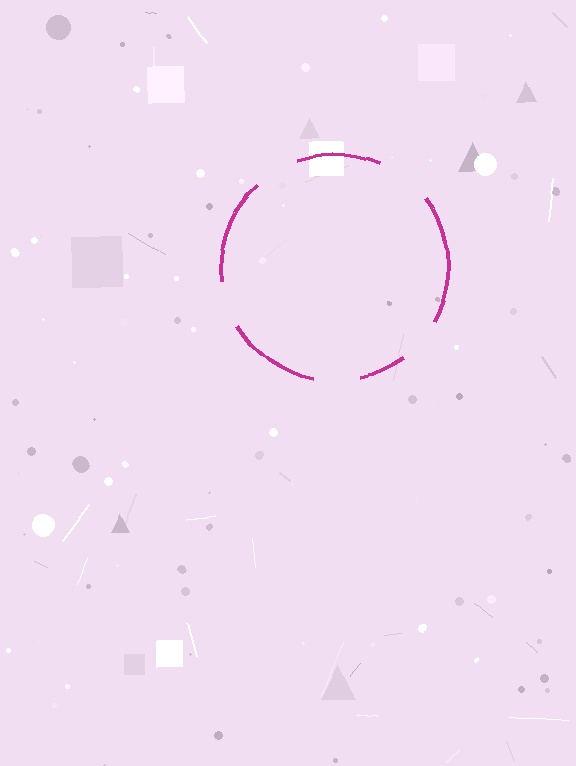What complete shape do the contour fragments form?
The contour fragments form a circle.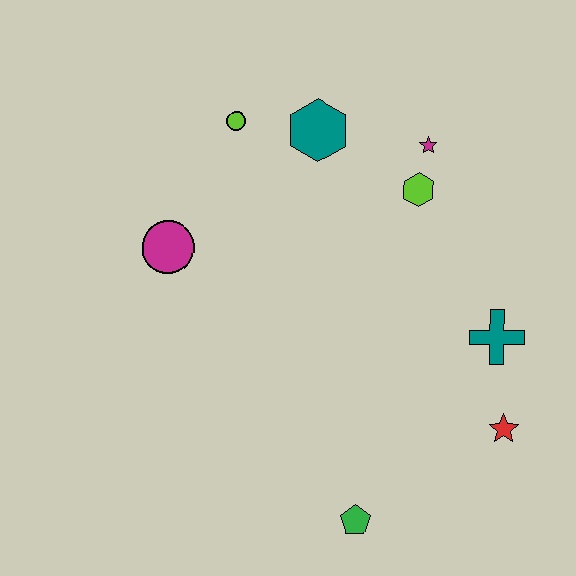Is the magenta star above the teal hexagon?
No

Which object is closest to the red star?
The teal cross is closest to the red star.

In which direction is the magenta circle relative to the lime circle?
The magenta circle is below the lime circle.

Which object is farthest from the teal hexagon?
The green pentagon is farthest from the teal hexagon.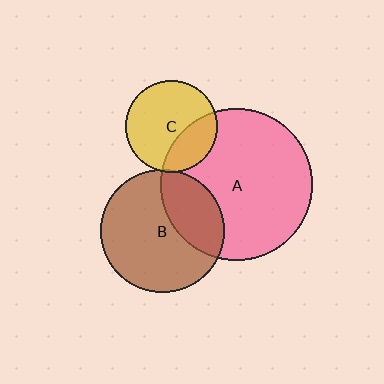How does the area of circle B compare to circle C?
Approximately 1.8 times.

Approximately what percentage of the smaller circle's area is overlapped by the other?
Approximately 30%.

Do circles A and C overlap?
Yes.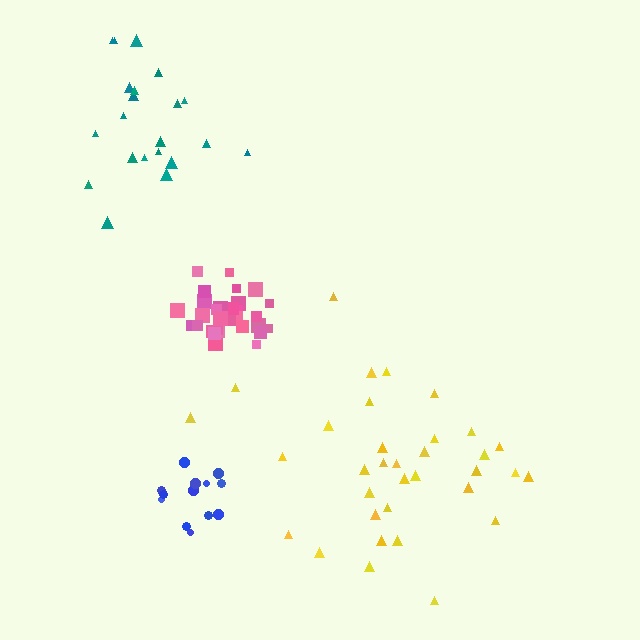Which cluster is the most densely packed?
Pink.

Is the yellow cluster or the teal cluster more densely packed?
Yellow.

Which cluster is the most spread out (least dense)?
Teal.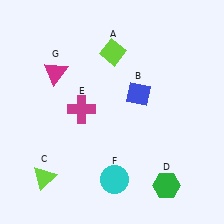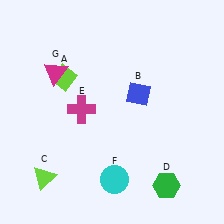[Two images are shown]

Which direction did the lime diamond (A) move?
The lime diamond (A) moved left.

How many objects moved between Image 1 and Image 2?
1 object moved between the two images.